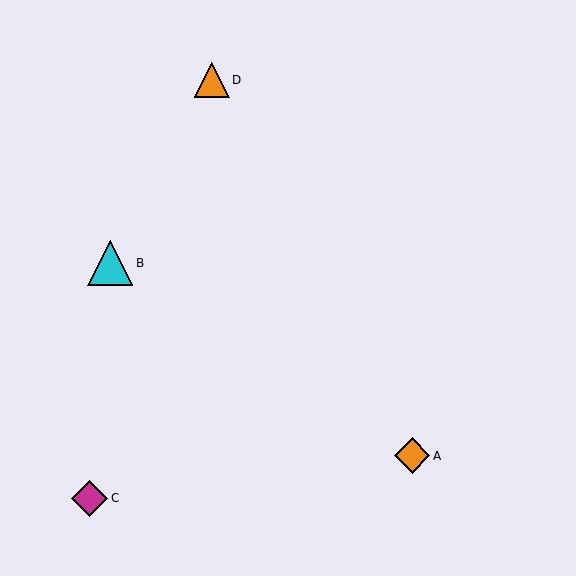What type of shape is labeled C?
Shape C is a magenta diamond.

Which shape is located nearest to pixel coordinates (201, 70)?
The orange triangle (labeled D) at (212, 80) is nearest to that location.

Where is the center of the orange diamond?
The center of the orange diamond is at (412, 456).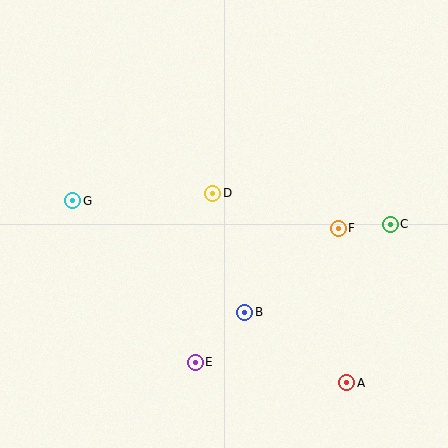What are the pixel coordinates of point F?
Point F is at (338, 228).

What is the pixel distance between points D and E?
The distance between D and E is 170 pixels.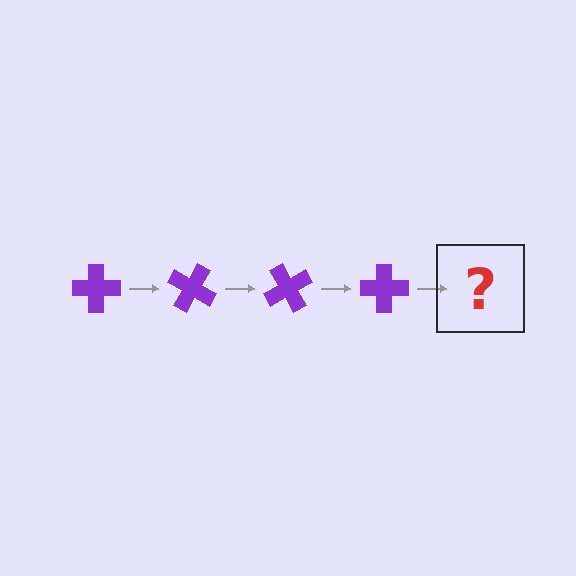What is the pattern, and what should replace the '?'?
The pattern is that the cross rotates 30 degrees each step. The '?' should be a purple cross rotated 120 degrees.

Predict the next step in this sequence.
The next step is a purple cross rotated 120 degrees.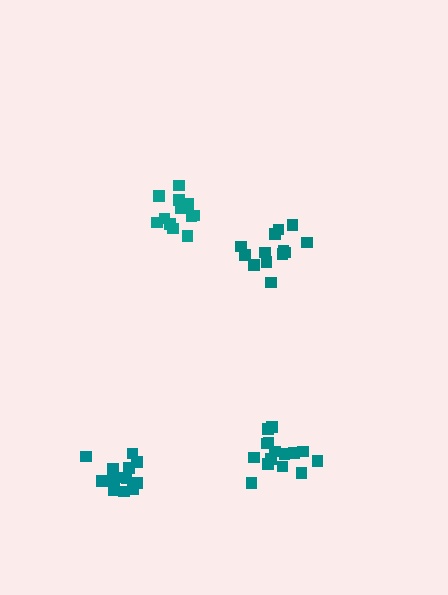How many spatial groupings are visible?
There are 4 spatial groupings.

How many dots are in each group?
Group 1: 15 dots, Group 2: 13 dots, Group 3: 13 dots, Group 4: 14 dots (55 total).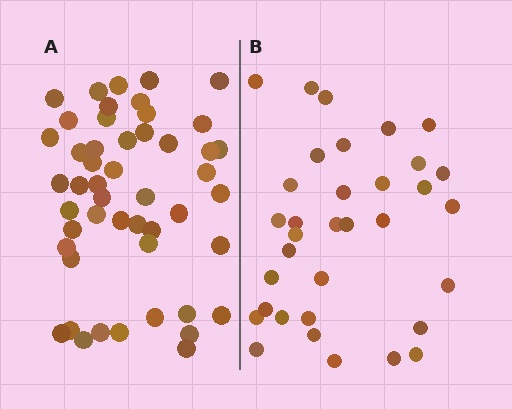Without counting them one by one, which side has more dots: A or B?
Region A (the left region) has more dots.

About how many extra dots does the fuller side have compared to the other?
Region A has approximately 15 more dots than region B.